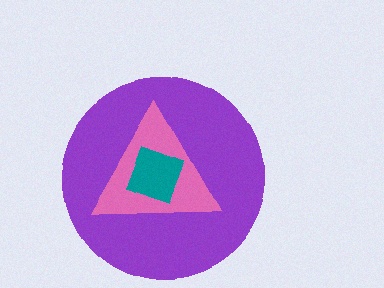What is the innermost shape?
The teal square.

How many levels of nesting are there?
3.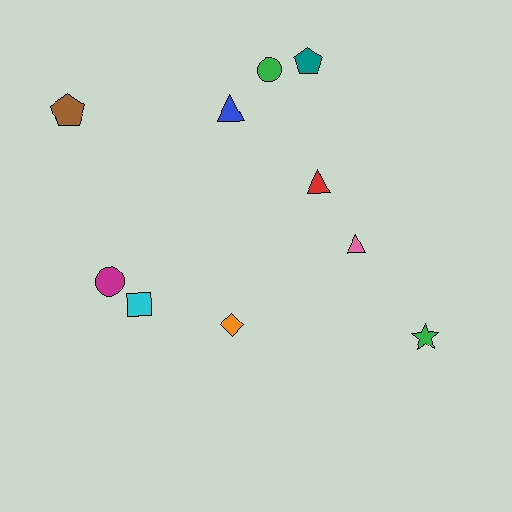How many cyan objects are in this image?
There is 1 cyan object.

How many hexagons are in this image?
There are no hexagons.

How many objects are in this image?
There are 10 objects.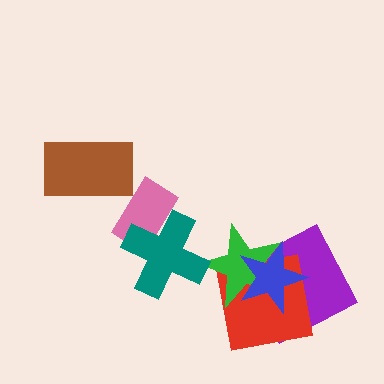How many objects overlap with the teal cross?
2 objects overlap with the teal cross.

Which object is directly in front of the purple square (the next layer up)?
The red square is directly in front of the purple square.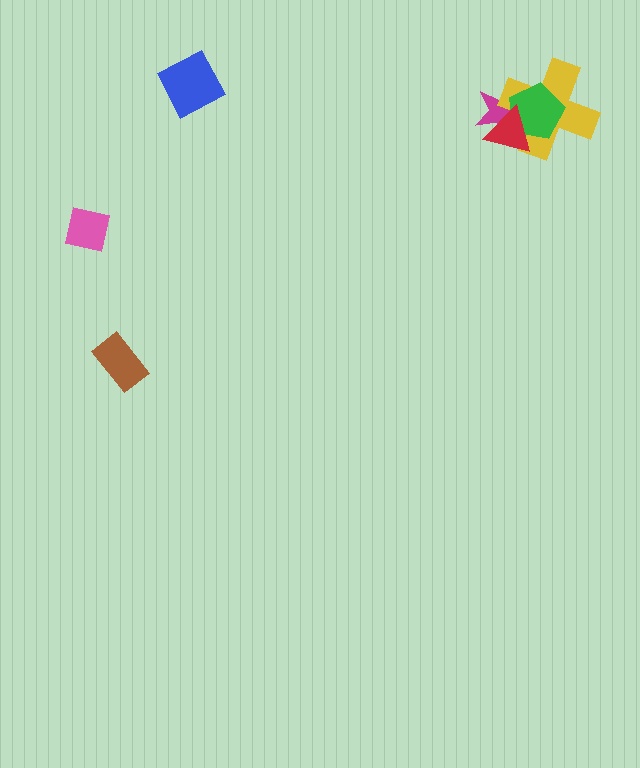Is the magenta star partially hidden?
Yes, it is partially covered by another shape.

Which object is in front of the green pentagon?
The red triangle is in front of the green pentagon.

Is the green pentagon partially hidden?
Yes, it is partially covered by another shape.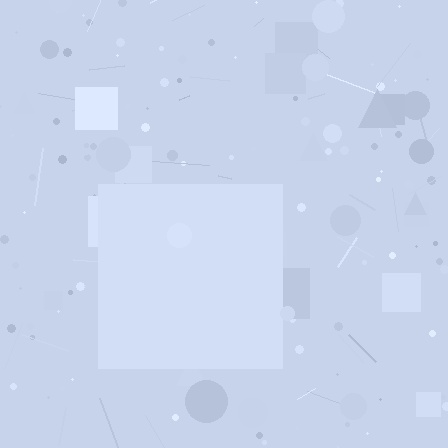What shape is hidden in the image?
A square is hidden in the image.